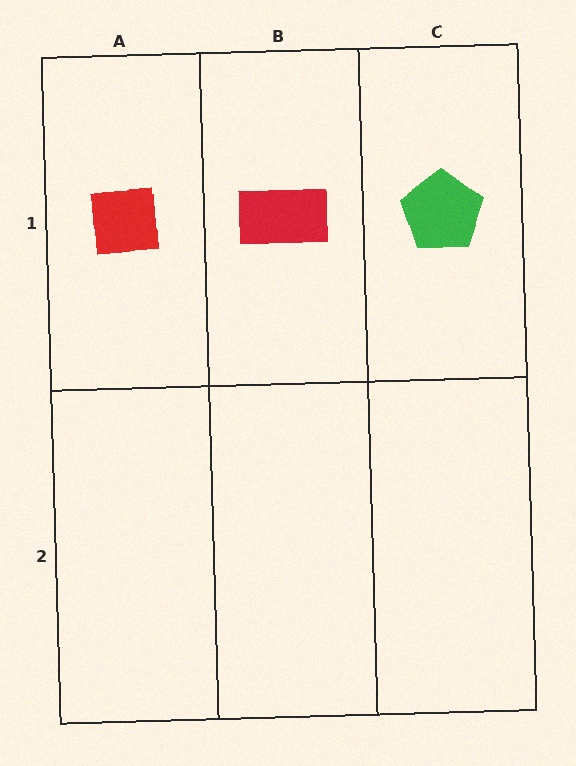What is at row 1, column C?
A green pentagon.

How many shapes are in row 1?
3 shapes.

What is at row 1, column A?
A red square.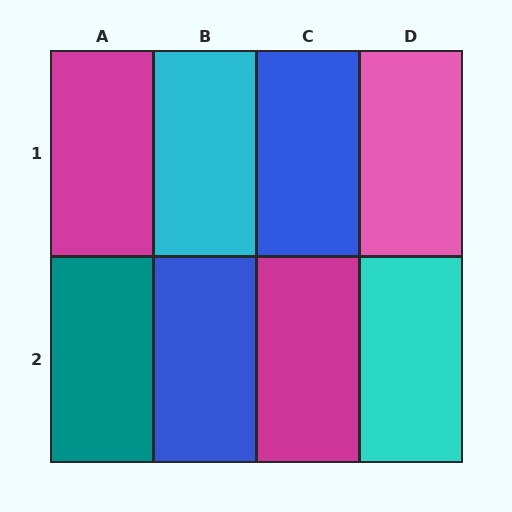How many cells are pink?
1 cell is pink.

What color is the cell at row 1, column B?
Cyan.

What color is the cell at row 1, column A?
Magenta.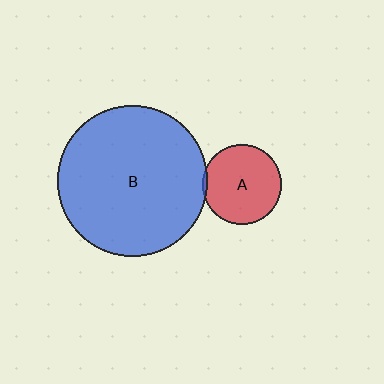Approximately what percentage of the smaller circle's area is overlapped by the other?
Approximately 5%.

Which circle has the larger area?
Circle B (blue).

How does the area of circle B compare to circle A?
Approximately 3.6 times.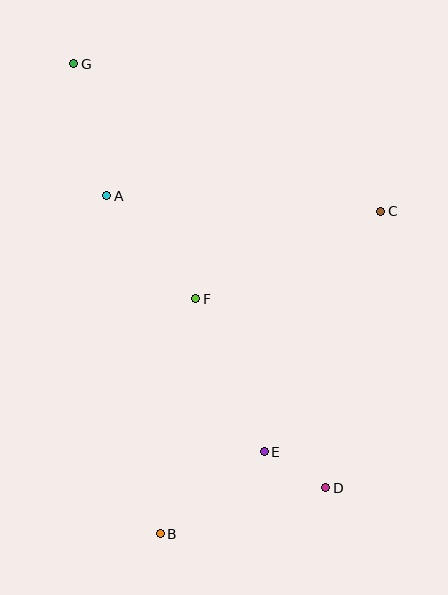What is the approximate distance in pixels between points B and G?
The distance between B and G is approximately 478 pixels.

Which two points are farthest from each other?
Points D and G are farthest from each other.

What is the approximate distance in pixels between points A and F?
The distance between A and F is approximately 136 pixels.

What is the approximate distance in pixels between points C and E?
The distance between C and E is approximately 267 pixels.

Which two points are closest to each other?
Points D and E are closest to each other.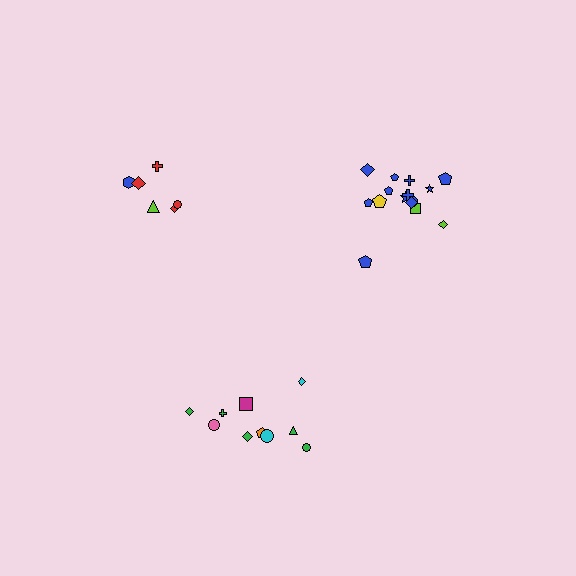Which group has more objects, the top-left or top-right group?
The top-right group.